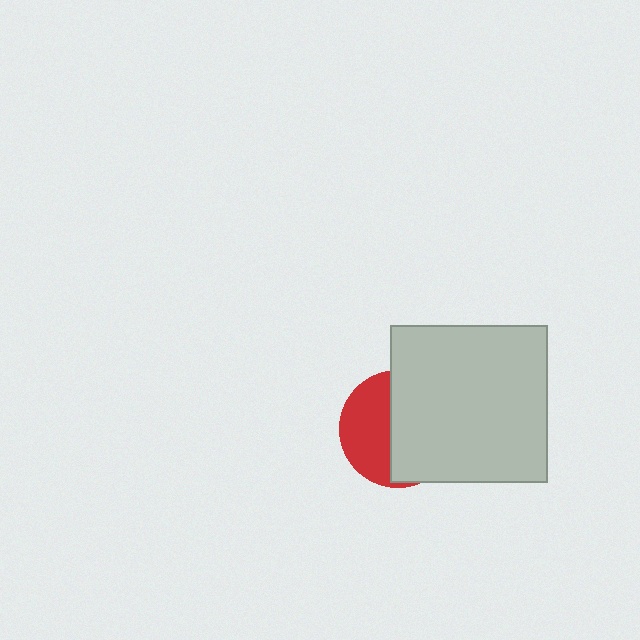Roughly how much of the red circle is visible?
A small part of it is visible (roughly 42%).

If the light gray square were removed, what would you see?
You would see the complete red circle.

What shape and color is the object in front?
The object in front is a light gray square.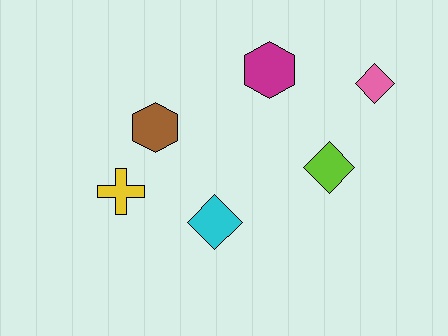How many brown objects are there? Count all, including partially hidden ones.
There is 1 brown object.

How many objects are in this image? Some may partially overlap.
There are 6 objects.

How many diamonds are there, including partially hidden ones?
There are 3 diamonds.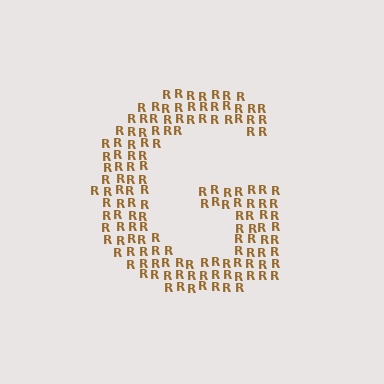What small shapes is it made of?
It is made of small letter R's.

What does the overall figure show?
The overall figure shows the letter G.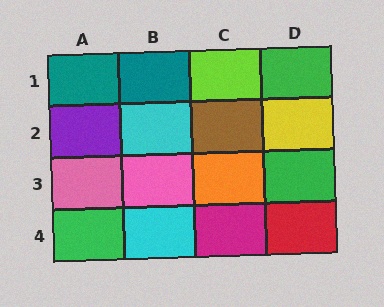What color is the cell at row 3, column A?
Pink.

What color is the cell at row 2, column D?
Yellow.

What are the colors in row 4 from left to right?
Green, cyan, magenta, red.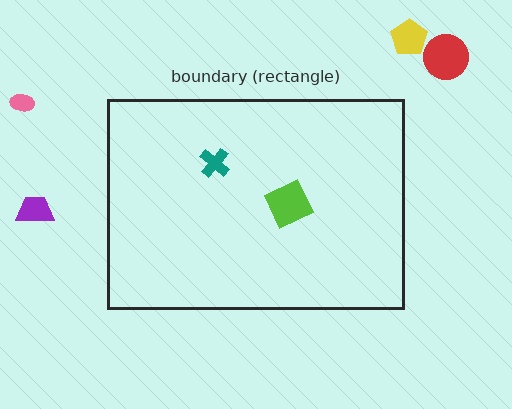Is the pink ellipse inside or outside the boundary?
Outside.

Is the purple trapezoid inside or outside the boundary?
Outside.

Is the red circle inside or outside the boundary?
Outside.